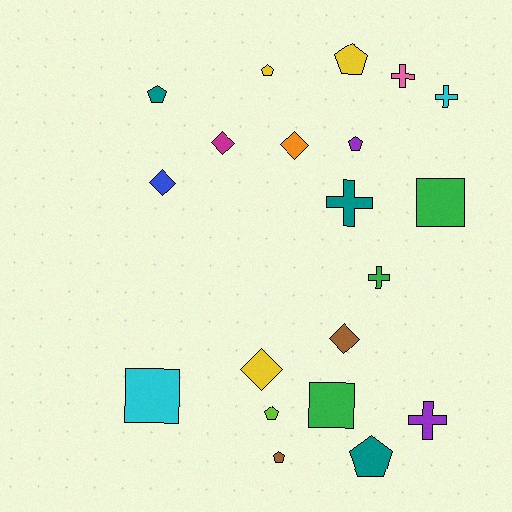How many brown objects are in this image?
There are 2 brown objects.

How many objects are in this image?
There are 20 objects.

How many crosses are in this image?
There are 5 crosses.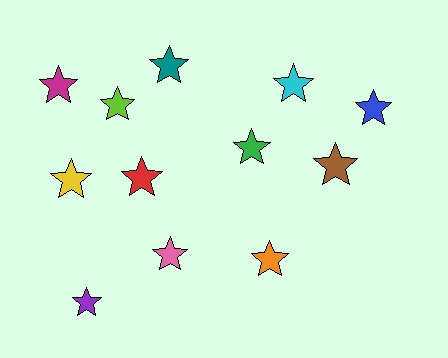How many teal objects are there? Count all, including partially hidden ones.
There is 1 teal object.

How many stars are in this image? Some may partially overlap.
There are 12 stars.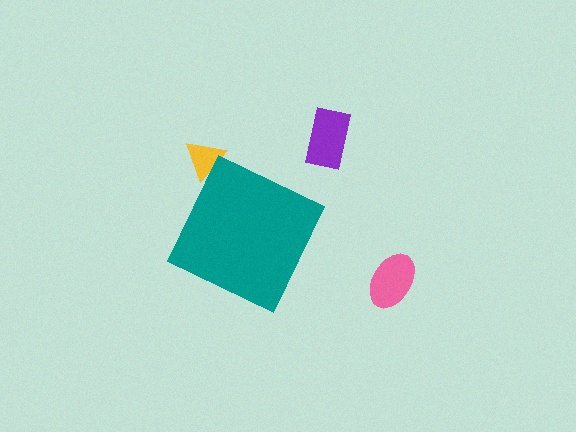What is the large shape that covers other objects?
A teal diamond.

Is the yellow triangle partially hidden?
Yes, the yellow triangle is partially hidden behind the teal diamond.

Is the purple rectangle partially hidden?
No, the purple rectangle is fully visible.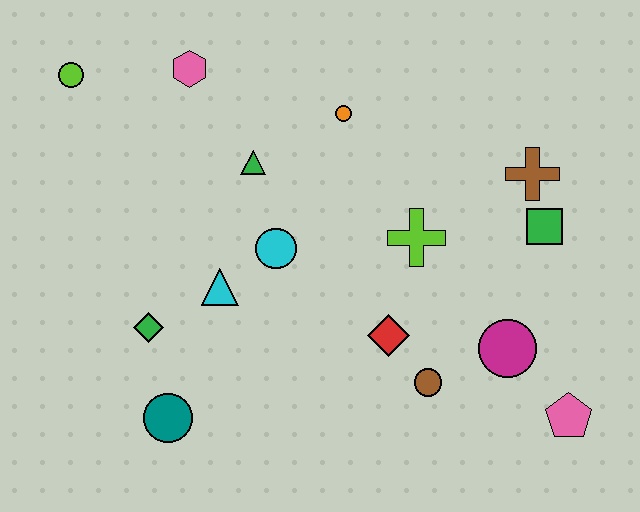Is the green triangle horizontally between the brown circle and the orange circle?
No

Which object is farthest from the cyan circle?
The pink pentagon is farthest from the cyan circle.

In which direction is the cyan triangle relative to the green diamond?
The cyan triangle is to the right of the green diamond.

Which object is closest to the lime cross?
The red diamond is closest to the lime cross.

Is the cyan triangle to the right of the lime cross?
No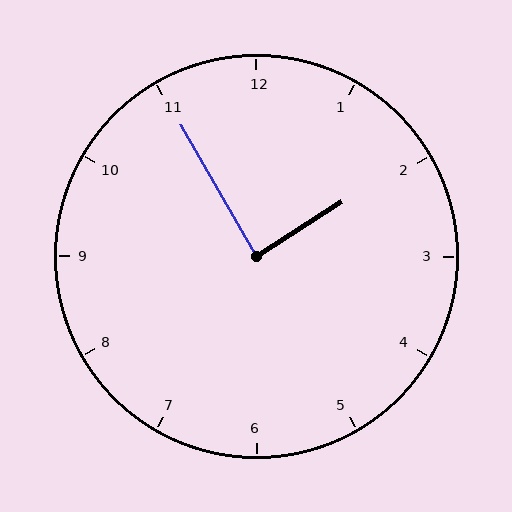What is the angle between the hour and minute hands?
Approximately 88 degrees.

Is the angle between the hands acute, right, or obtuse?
It is right.